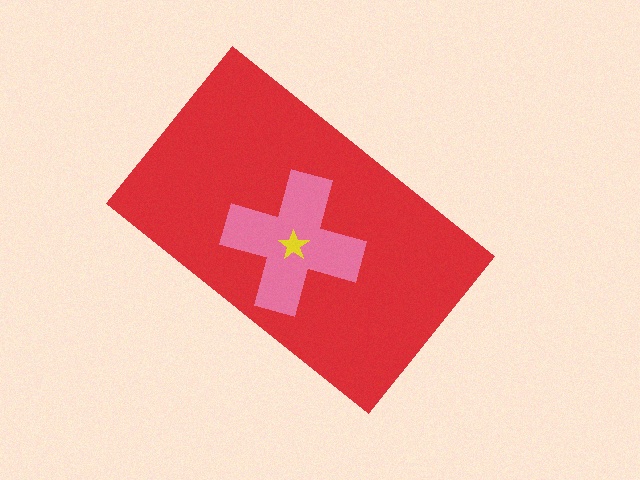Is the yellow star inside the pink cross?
Yes.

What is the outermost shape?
The red rectangle.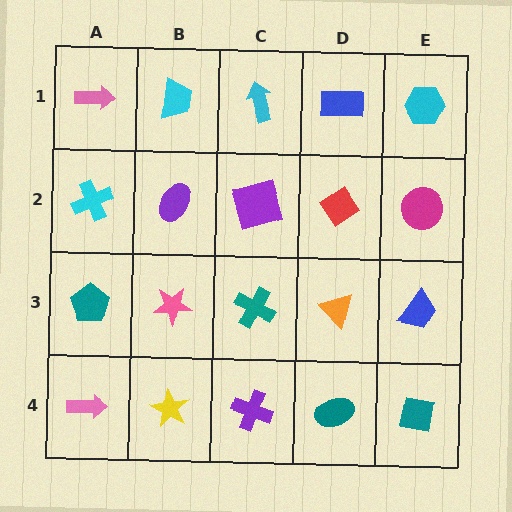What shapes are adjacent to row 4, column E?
A blue trapezoid (row 3, column E), a teal ellipse (row 4, column D).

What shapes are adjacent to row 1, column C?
A purple square (row 2, column C), a cyan trapezoid (row 1, column B), a blue rectangle (row 1, column D).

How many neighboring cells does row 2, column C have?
4.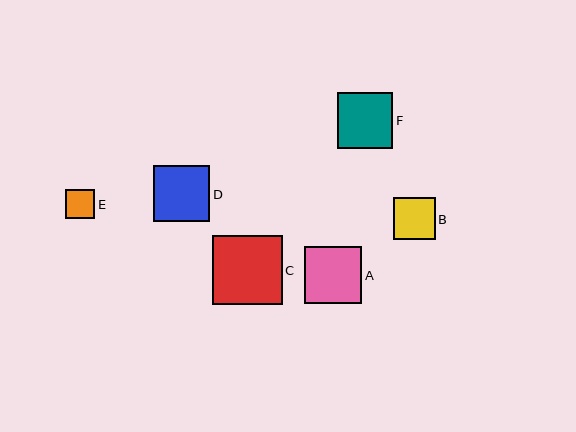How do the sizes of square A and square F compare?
Square A and square F are approximately the same size.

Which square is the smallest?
Square E is the smallest with a size of approximately 29 pixels.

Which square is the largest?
Square C is the largest with a size of approximately 69 pixels.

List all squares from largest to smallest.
From largest to smallest: C, A, D, F, B, E.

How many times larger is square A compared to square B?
Square A is approximately 1.4 times the size of square B.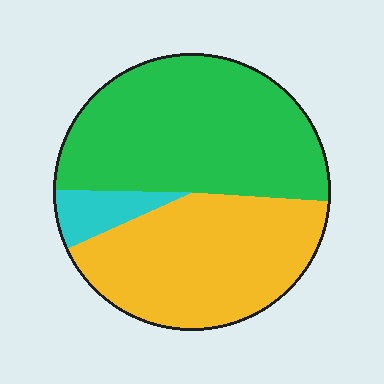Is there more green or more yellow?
Green.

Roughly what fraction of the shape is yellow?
Yellow takes up between a third and a half of the shape.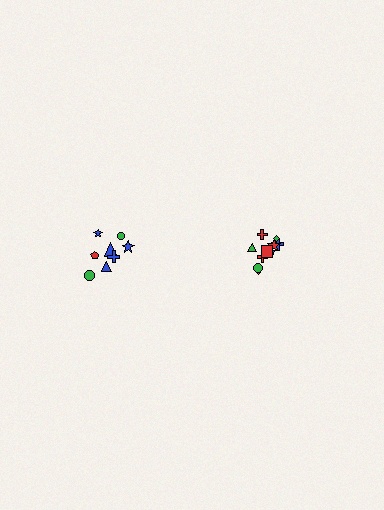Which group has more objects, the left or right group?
The right group.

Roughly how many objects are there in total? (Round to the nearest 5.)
Roughly 20 objects in total.